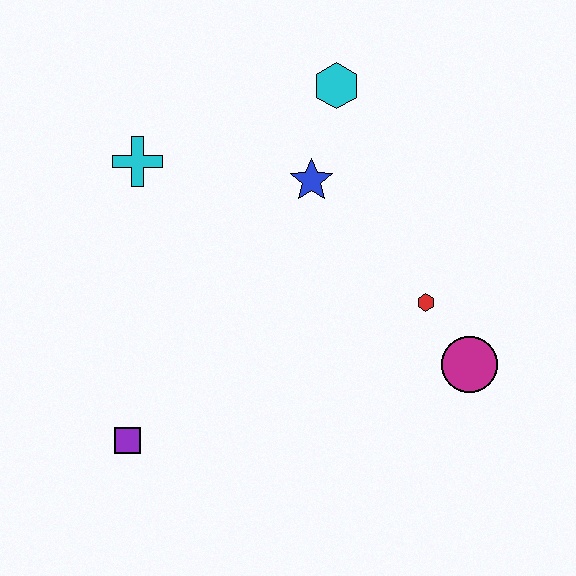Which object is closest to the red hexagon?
The magenta circle is closest to the red hexagon.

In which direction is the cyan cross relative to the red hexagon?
The cyan cross is to the left of the red hexagon.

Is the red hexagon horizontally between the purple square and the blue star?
No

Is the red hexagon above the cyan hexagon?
No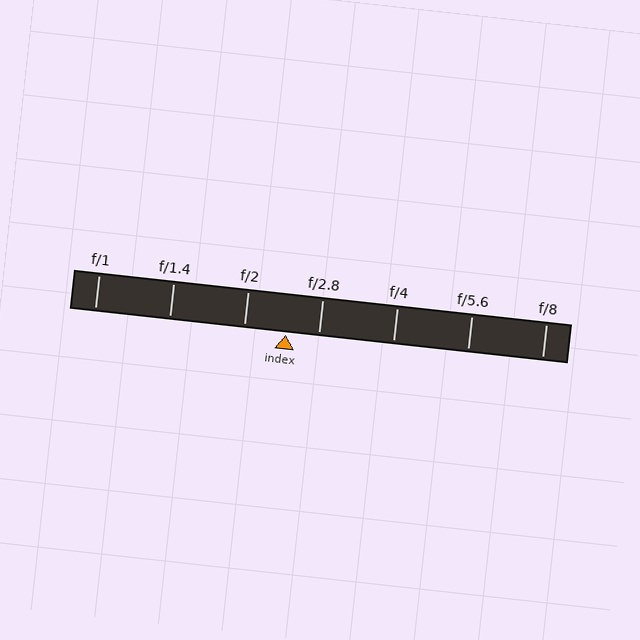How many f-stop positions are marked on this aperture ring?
There are 7 f-stop positions marked.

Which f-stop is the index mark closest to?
The index mark is closest to f/2.8.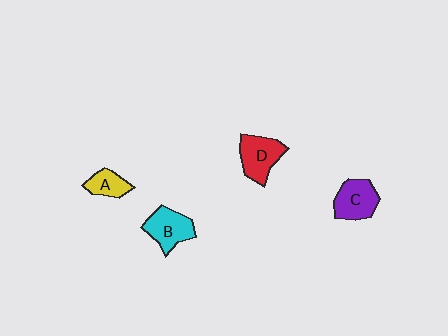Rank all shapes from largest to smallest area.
From largest to smallest: D (red), B (cyan), C (purple), A (yellow).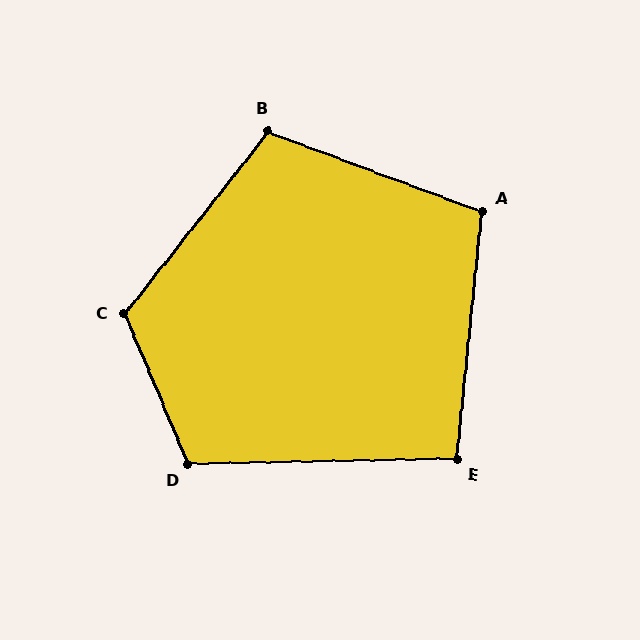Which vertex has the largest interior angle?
C, at approximately 119 degrees.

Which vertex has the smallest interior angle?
E, at approximately 97 degrees.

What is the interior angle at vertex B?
Approximately 108 degrees (obtuse).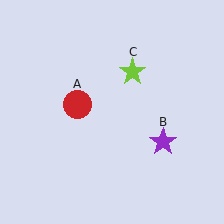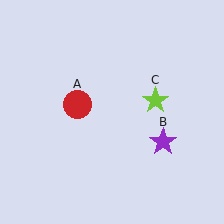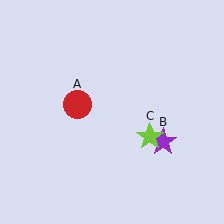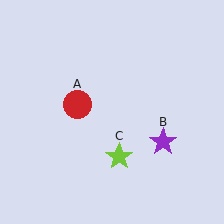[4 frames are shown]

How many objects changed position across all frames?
1 object changed position: lime star (object C).